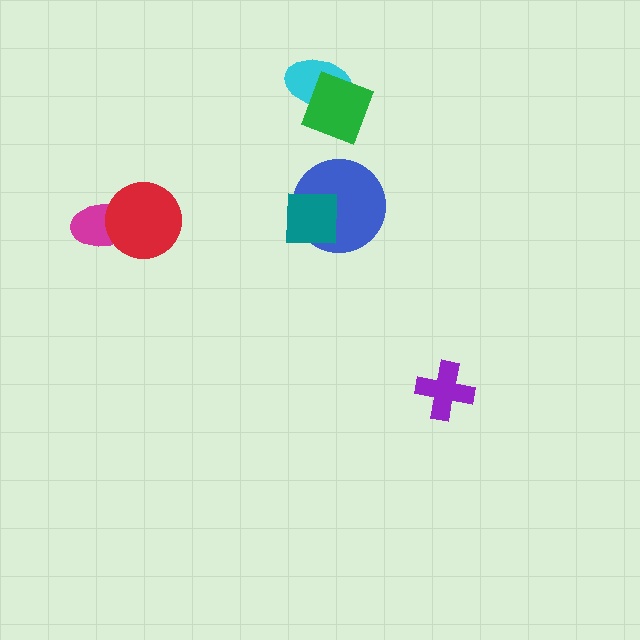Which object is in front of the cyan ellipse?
The green square is in front of the cyan ellipse.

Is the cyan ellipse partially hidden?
Yes, it is partially covered by another shape.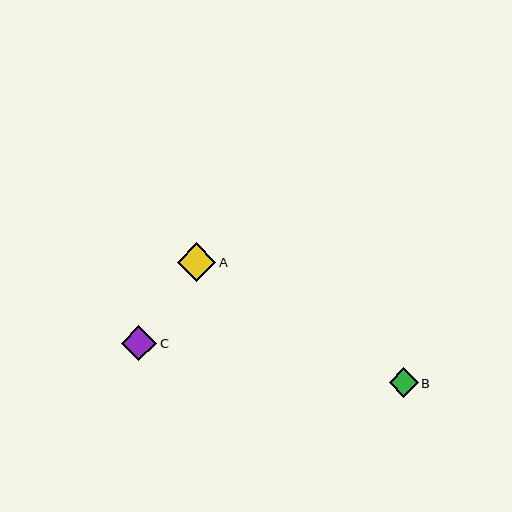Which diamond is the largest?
Diamond A is the largest with a size of approximately 39 pixels.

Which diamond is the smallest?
Diamond B is the smallest with a size of approximately 29 pixels.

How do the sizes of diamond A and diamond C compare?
Diamond A and diamond C are approximately the same size.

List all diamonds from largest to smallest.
From largest to smallest: A, C, B.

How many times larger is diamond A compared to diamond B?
Diamond A is approximately 1.3 times the size of diamond B.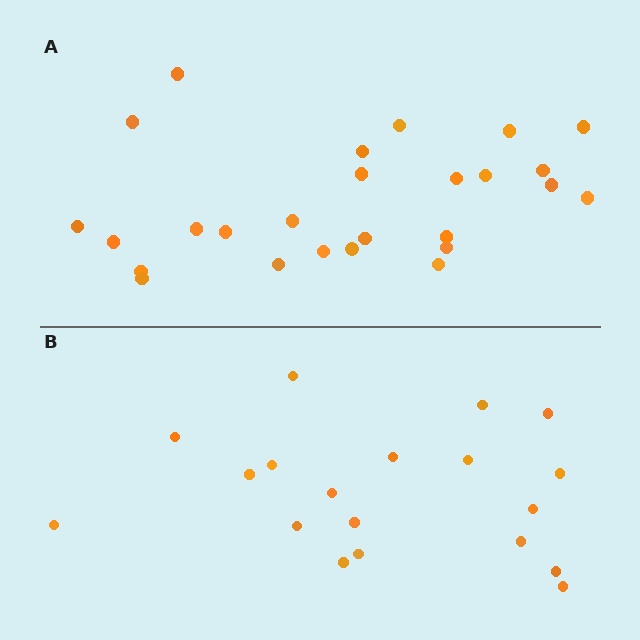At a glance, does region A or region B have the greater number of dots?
Region A (the top region) has more dots.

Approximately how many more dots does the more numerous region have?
Region A has roughly 8 or so more dots than region B.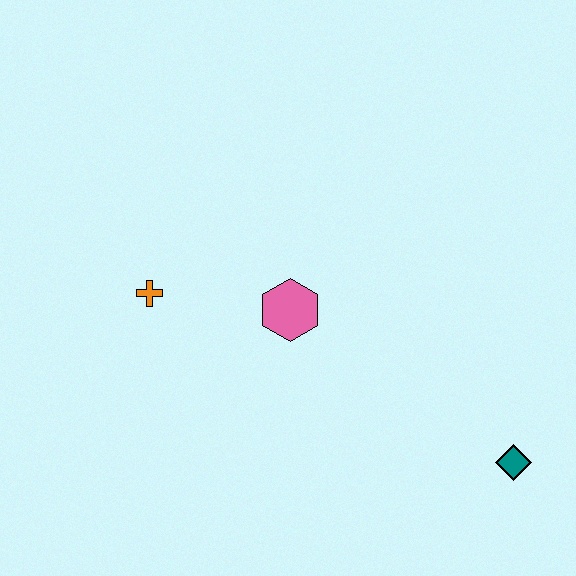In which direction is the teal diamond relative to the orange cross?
The teal diamond is to the right of the orange cross.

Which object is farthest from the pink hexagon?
The teal diamond is farthest from the pink hexagon.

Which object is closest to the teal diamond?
The pink hexagon is closest to the teal diamond.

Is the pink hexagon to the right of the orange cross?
Yes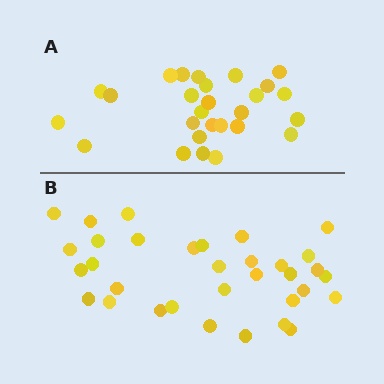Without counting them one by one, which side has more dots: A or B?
Region B (the bottom region) has more dots.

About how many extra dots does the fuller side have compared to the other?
Region B has about 6 more dots than region A.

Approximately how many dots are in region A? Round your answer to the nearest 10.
About 30 dots. (The exact count is 27, which rounds to 30.)